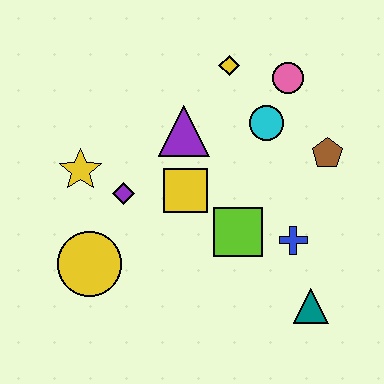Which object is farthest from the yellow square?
The teal triangle is farthest from the yellow square.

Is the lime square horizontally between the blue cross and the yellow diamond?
Yes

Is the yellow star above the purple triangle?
No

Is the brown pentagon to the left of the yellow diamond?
No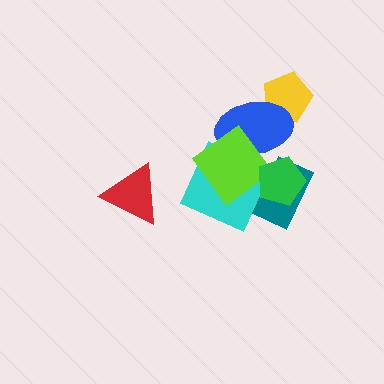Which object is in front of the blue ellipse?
The lime diamond is in front of the blue ellipse.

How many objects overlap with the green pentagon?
3 objects overlap with the green pentagon.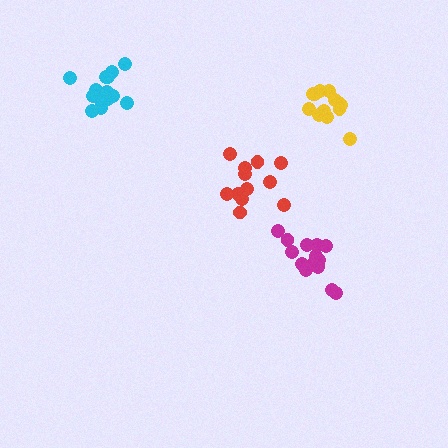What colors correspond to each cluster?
The clusters are colored: cyan, red, magenta, yellow.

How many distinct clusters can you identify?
There are 4 distinct clusters.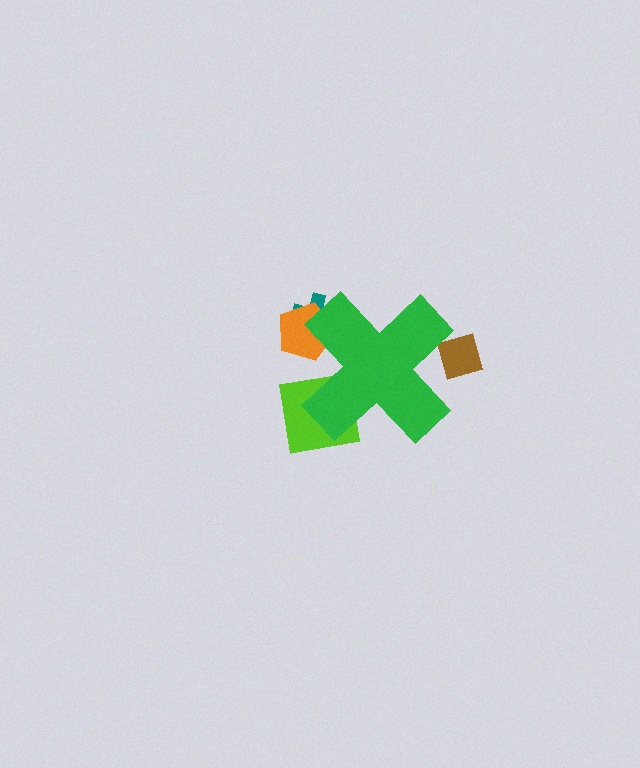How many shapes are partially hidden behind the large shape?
4 shapes are partially hidden.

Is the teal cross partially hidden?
Yes, the teal cross is partially hidden behind the green cross.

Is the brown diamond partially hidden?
Yes, the brown diamond is partially hidden behind the green cross.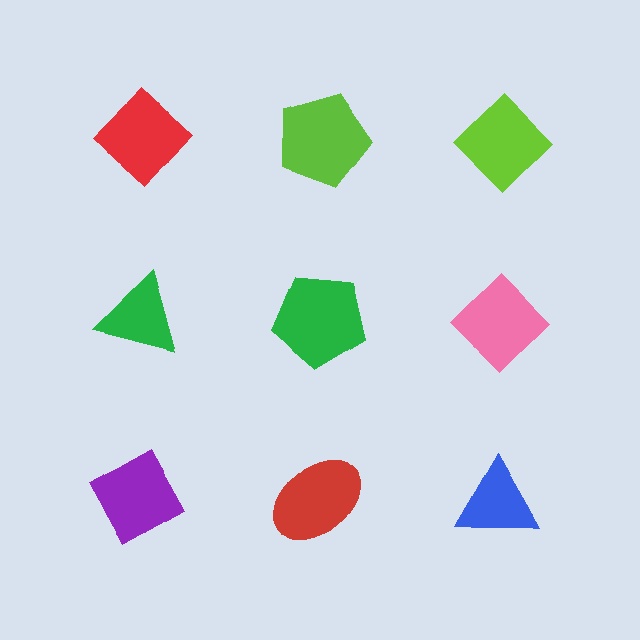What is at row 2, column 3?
A pink diamond.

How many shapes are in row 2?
3 shapes.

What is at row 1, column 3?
A lime diamond.